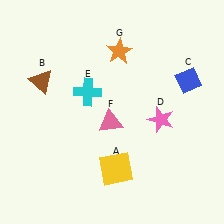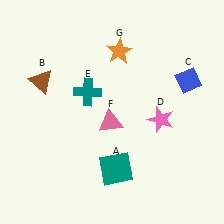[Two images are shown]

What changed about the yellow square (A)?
In Image 1, A is yellow. In Image 2, it changed to teal.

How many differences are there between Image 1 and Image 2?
There are 2 differences between the two images.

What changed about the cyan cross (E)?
In Image 1, E is cyan. In Image 2, it changed to teal.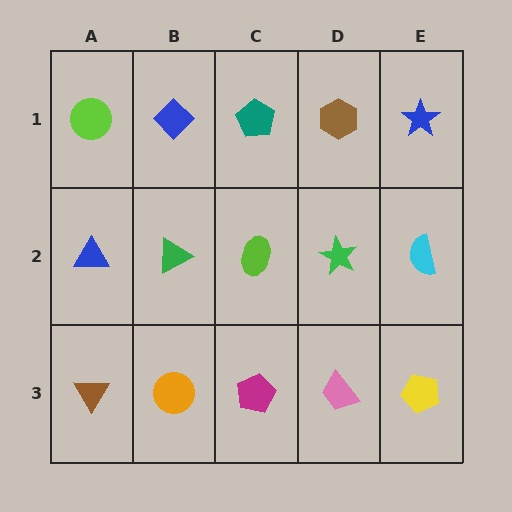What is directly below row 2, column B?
An orange circle.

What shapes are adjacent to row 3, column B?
A green triangle (row 2, column B), a brown triangle (row 3, column A), a magenta pentagon (row 3, column C).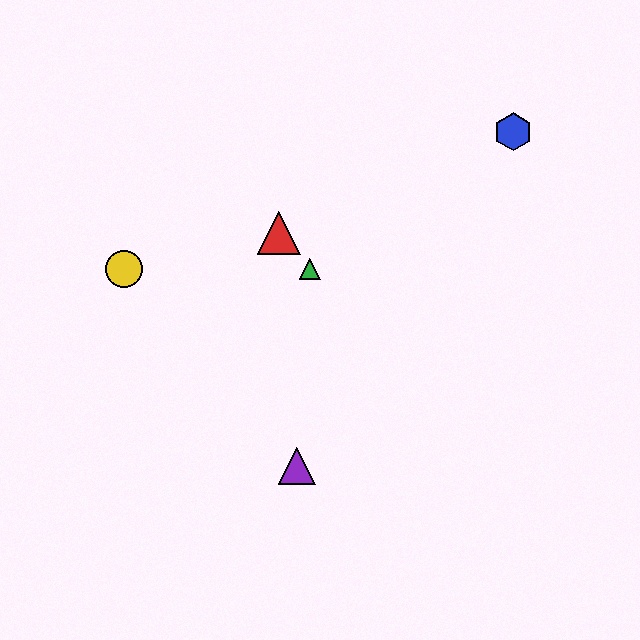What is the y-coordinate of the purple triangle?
The purple triangle is at y≈466.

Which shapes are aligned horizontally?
The green triangle, the yellow circle are aligned horizontally.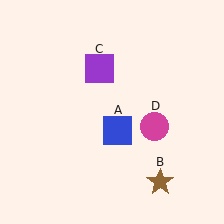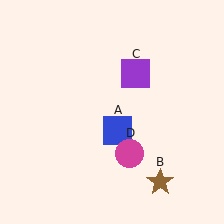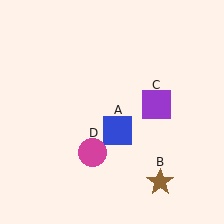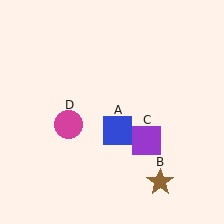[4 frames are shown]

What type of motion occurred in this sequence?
The purple square (object C), magenta circle (object D) rotated clockwise around the center of the scene.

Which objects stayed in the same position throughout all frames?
Blue square (object A) and brown star (object B) remained stationary.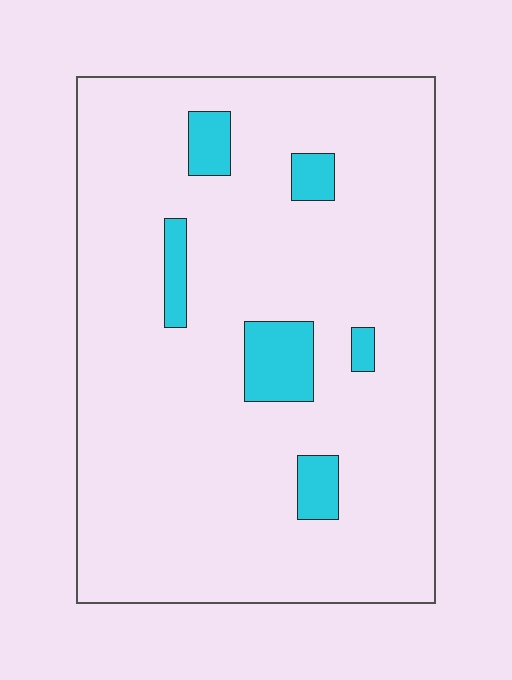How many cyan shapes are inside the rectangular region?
6.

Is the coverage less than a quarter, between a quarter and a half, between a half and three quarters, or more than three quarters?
Less than a quarter.